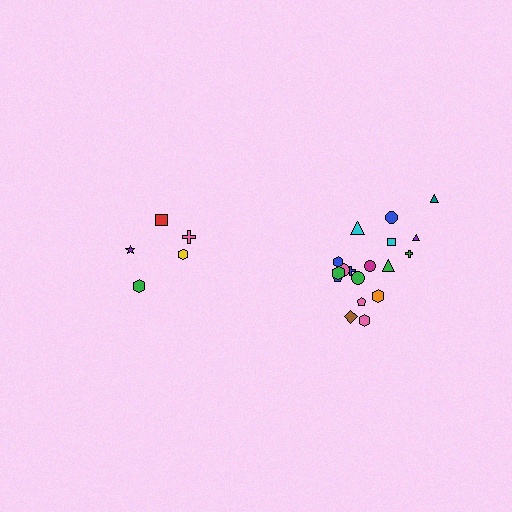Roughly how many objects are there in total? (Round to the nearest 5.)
Roughly 25 objects in total.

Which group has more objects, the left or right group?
The right group.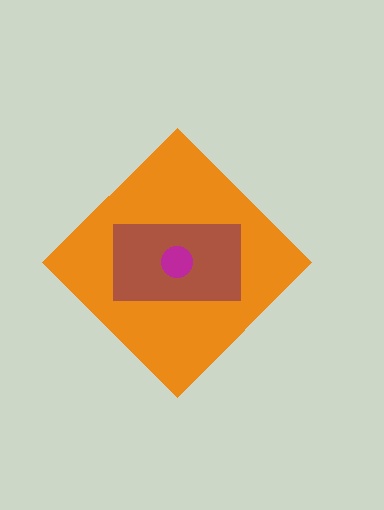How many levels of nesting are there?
3.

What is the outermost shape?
The orange diamond.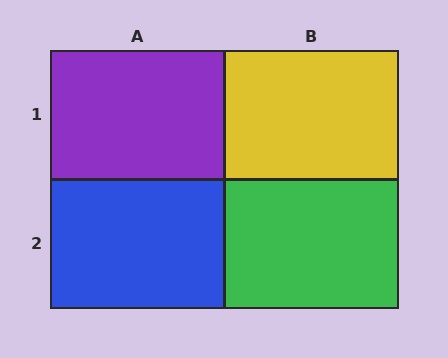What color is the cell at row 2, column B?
Green.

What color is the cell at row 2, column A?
Blue.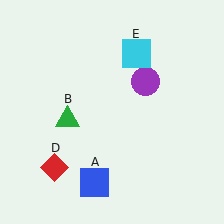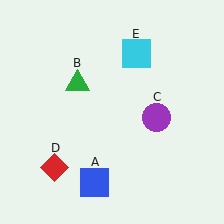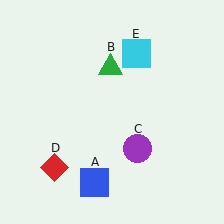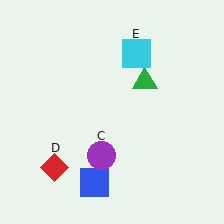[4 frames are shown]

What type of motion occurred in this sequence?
The green triangle (object B), purple circle (object C) rotated clockwise around the center of the scene.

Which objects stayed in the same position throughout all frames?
Blue square (object A) and red diamond (object D) and cyan square (object E) remained stationary.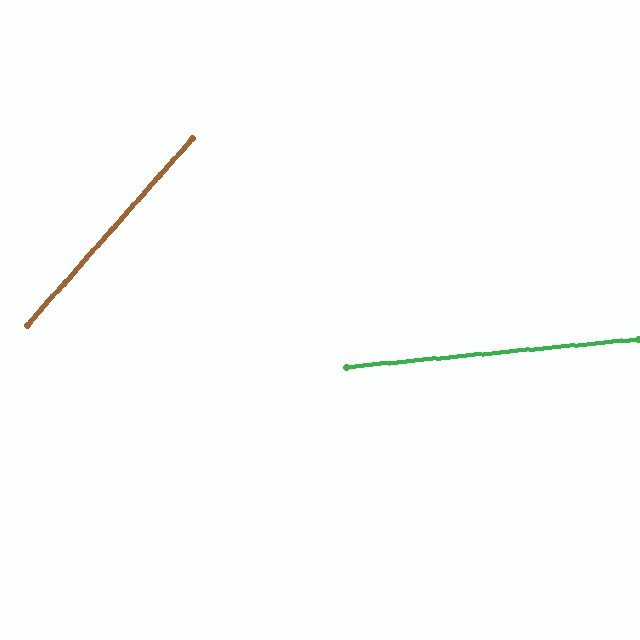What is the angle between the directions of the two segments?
Approximately 43 degrees.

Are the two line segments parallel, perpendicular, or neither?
Neither parallel nor perpendicular — they differ by about 43°.